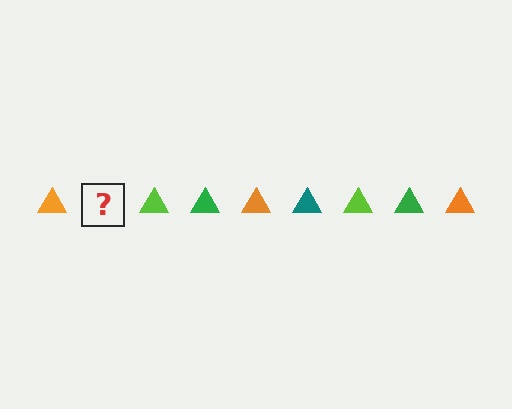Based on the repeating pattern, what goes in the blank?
The blank should be a teal triangle.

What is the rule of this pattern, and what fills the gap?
The rule is that the pattern cycles through orange, teal, lime, green triangles. The gap should be filled with a teal triangle.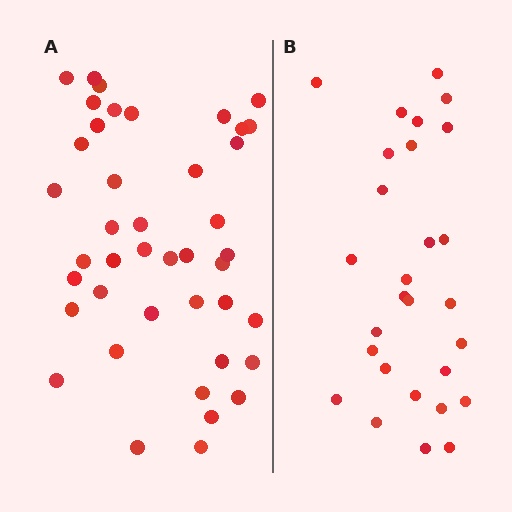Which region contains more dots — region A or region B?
Region A (the left region) has more dots.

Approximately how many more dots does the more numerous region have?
Region A has approximately 15 more dots than region B.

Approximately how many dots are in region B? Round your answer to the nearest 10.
About 30 dots. (The exact count is 28, which rounds to 30.)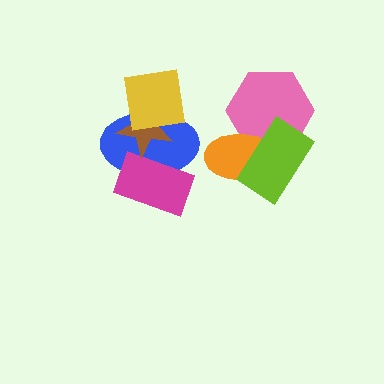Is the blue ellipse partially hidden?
Yes, it is partially covered by another shape.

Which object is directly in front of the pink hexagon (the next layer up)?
The orange ellipse is directly in front of the pink hexagon.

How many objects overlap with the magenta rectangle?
2 objects overlap with the magenta rectangle.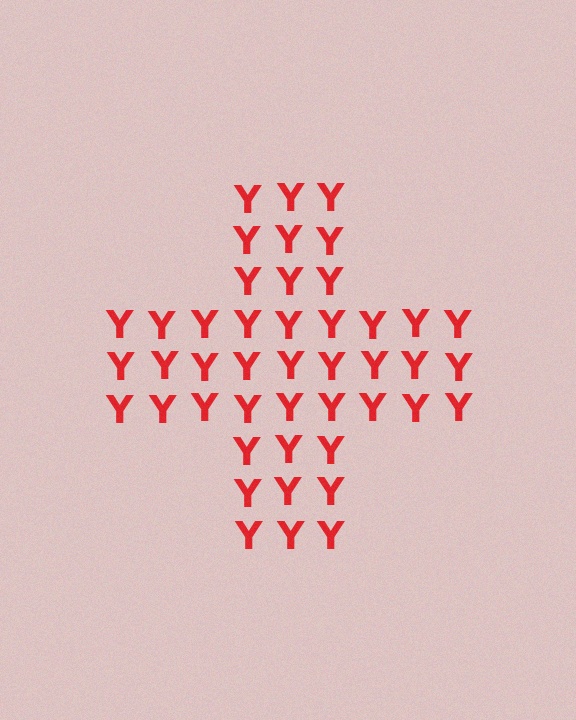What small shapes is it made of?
It is made of small letter Y's.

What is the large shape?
The large shape is a cross.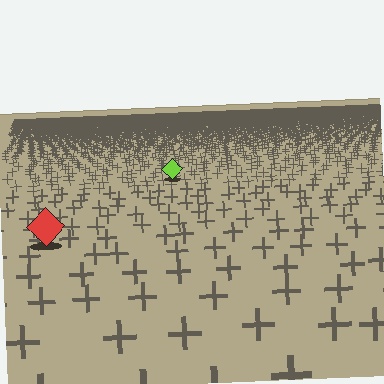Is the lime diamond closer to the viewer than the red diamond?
No. The red diamond is closer — you can tell from the texture gradient: the ground texture is coarser near it.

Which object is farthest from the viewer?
The lime diamond is farthest from the viewer. It appears smaller and the ground texture around it is denser.